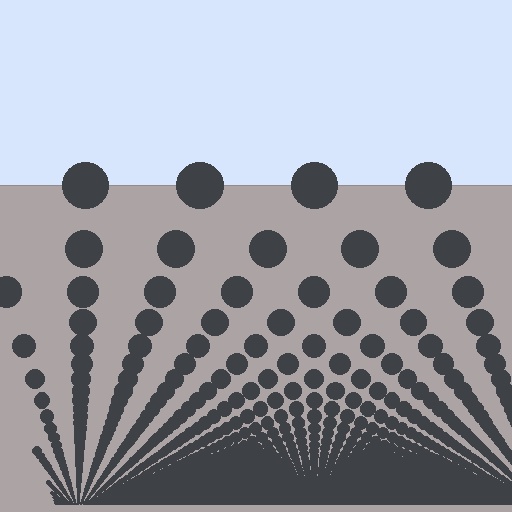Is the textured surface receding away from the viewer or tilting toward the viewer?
The surface appears to tilt toward the viewer. Texture elements get larger and sparser toward the top.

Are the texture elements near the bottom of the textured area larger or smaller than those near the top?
Smaller. The gradient is inverted — elements near the bottom are smaller and denser.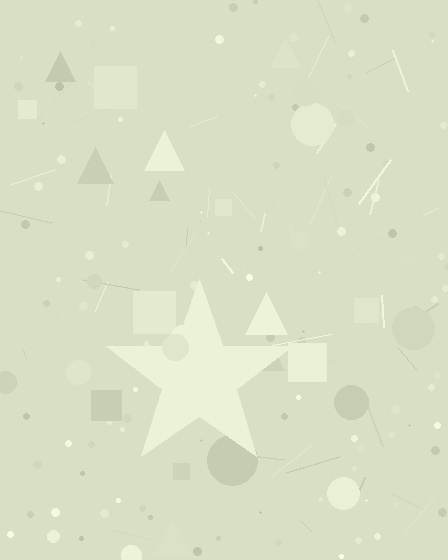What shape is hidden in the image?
A star is hidden in the image.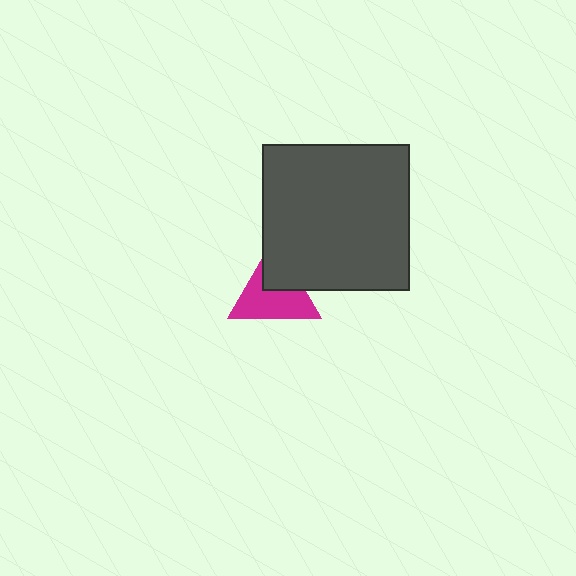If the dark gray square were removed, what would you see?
You would see the complete magenta triangle.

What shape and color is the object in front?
The object in front is a dark gray square.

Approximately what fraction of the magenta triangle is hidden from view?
Roughly 36% of the magenta triangle is hidden behind the dark gray square.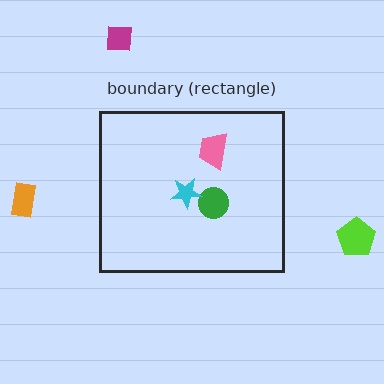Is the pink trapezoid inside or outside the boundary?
Inside.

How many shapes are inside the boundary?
3 inside, 3 outside.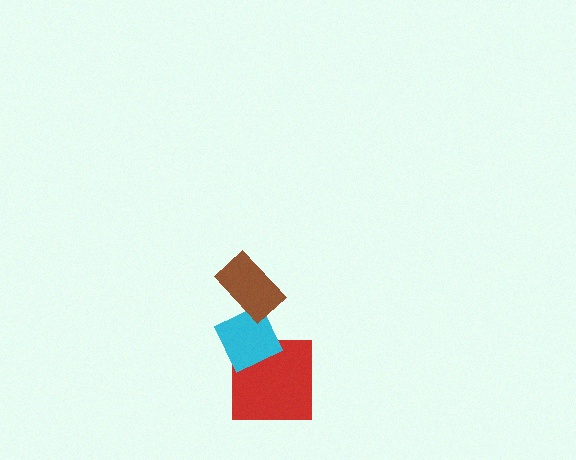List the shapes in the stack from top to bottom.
From top to bottom: the brown rectangle, the cyan diamond, the red square.